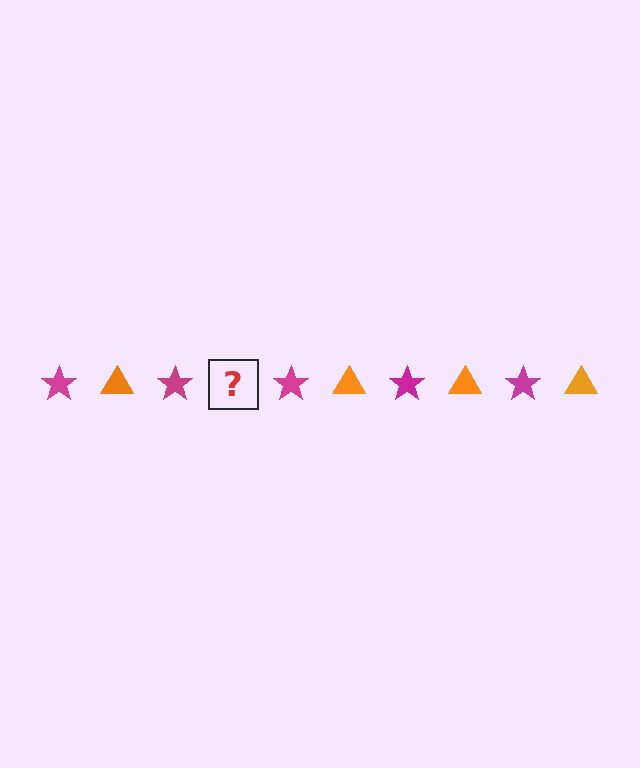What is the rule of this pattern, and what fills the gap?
The rule is that the pattern alternates between magenta star and orange triangle. The gap should be filled with an orange triangle.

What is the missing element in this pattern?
The missing element is an orange triangle.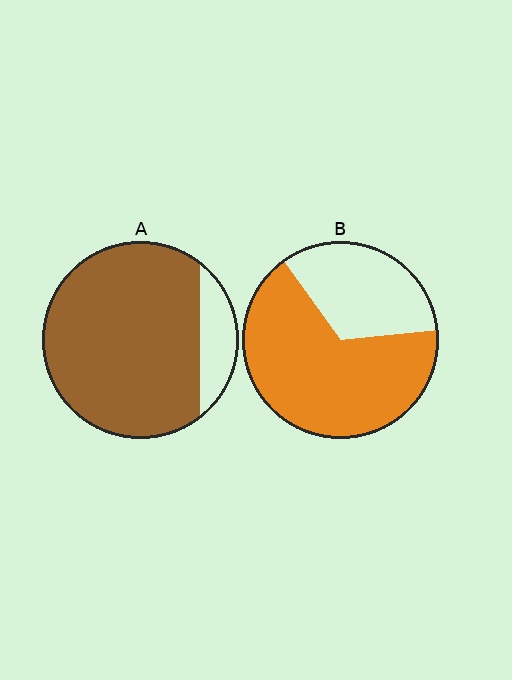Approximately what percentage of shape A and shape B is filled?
A is approximately 85% and B is approximately 65%.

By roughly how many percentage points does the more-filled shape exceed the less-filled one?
By roughly 20 percentage points (A over B).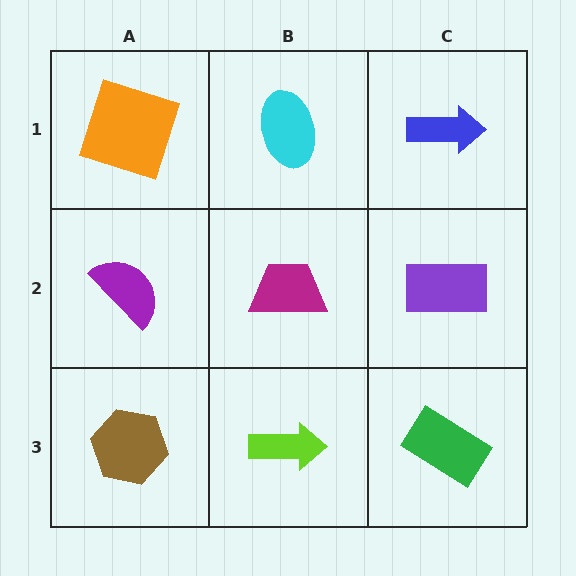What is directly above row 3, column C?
A purple rectangle.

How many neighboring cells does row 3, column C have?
2.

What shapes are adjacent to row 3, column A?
A purple semicircle (row 2, column A), a lime arrow (row 3, column B).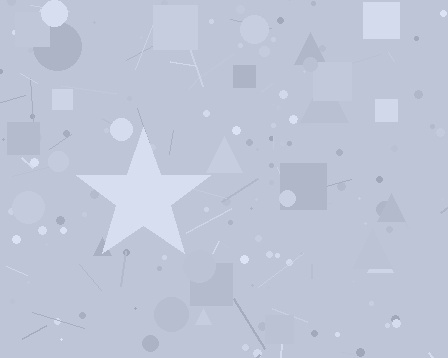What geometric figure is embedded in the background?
A star is embedded in the background.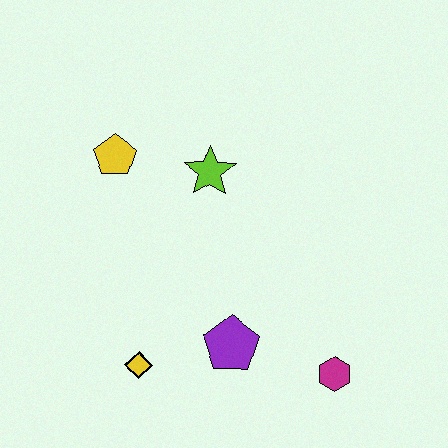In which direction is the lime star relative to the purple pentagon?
The lime star is above the purple pentagon.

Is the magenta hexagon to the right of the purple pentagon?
Yes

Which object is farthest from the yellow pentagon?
The magenta hexagon is farthest from the yellow pentagon.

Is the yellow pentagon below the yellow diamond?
No